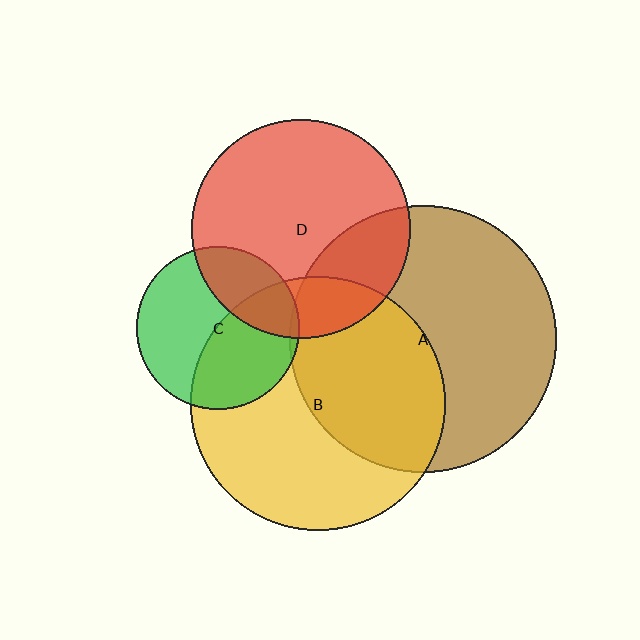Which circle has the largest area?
Circle A (brown).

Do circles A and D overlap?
Yes.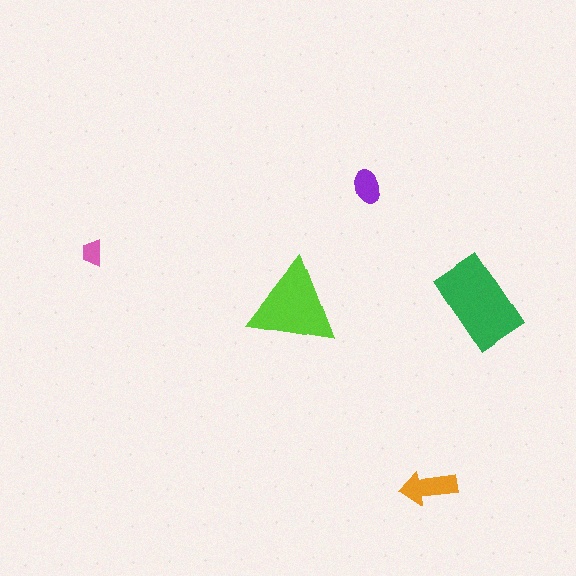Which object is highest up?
The purple ellipse is topmost.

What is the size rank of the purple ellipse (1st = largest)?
4th.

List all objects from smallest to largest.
The pink trapezoid, the purple ellipse, the orange arrow, the lime triangle, the green rectangle.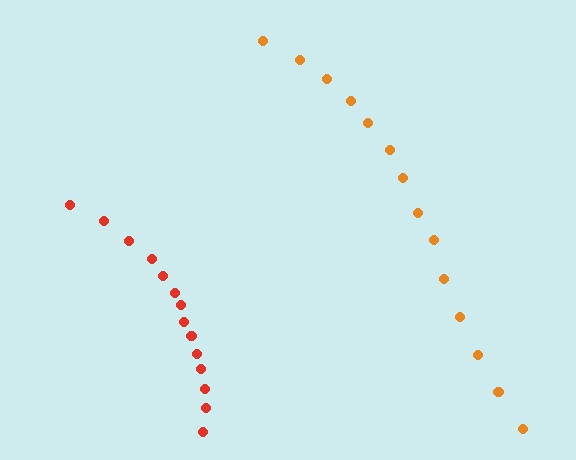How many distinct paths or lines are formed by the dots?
There are 2 distinct paths.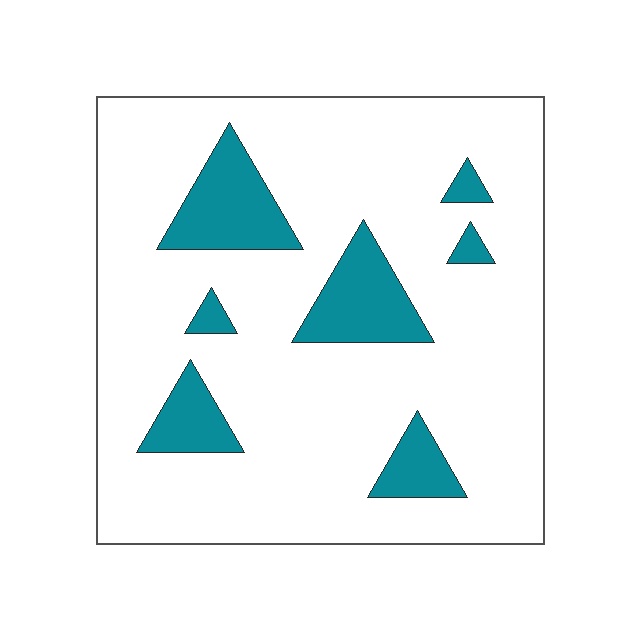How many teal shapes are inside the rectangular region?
7.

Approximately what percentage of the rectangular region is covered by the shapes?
Approximately 15%.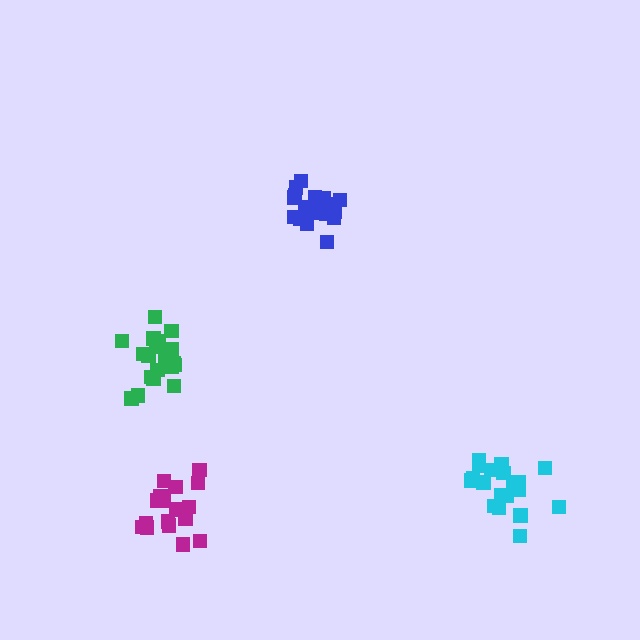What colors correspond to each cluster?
The clusters are colored: green, blue, magenta, cyan.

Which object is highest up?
The blue cluster is topmost.